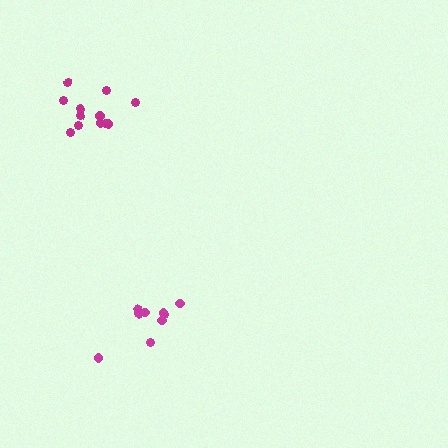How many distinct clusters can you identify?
There are 2 distinct clusters.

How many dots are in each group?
Group 1: 9 dots, Group 2: 12 dots (21 total).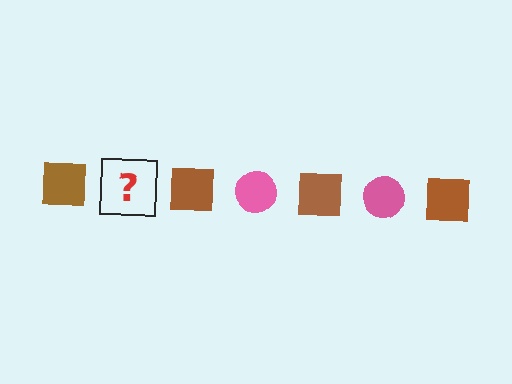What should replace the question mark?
The question mark should be replaced with a pink circle.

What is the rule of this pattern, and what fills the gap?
The rule is that the pattern alternates between brown square and pink circle. The gap should be filled with a pink circle.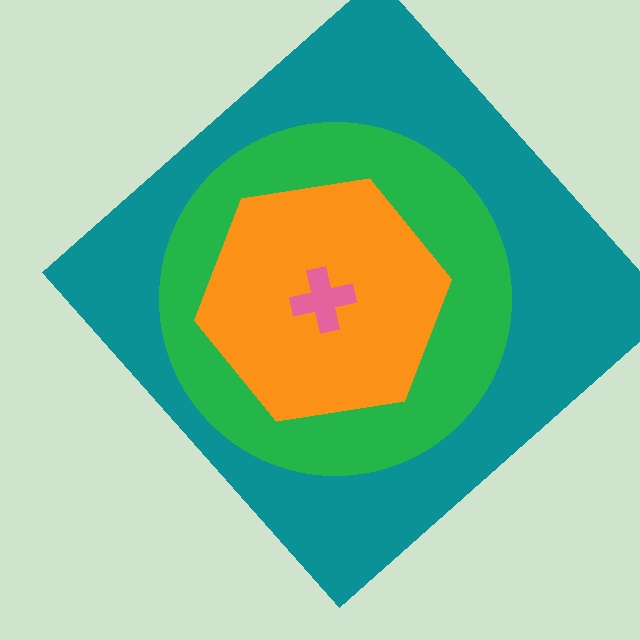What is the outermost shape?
The teal diamond.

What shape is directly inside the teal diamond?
The green circle.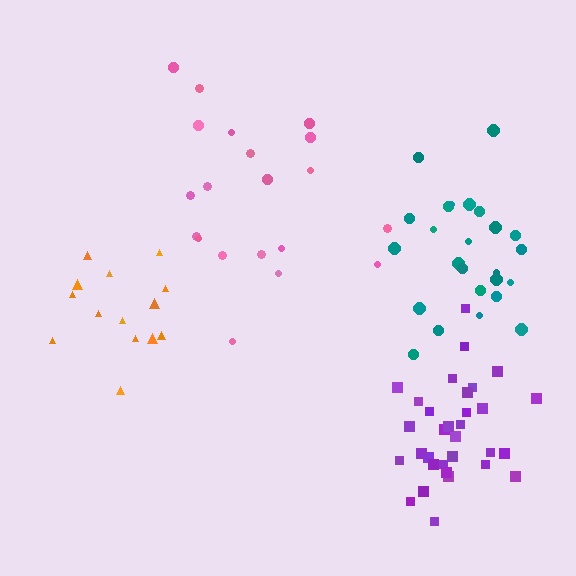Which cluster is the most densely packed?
Purple.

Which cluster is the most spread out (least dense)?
Pink.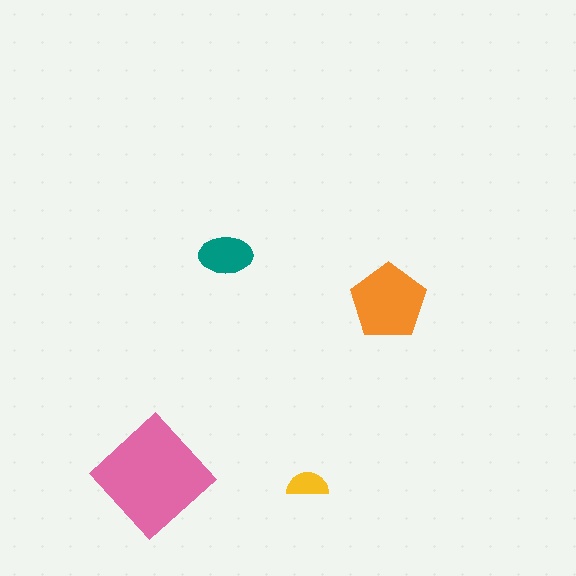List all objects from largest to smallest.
The pink diamond, the orange pentagon, the teal ellipse, the yellow semicircle.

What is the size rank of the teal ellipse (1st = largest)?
3rd.